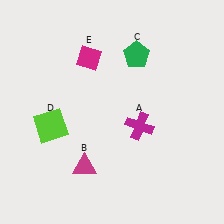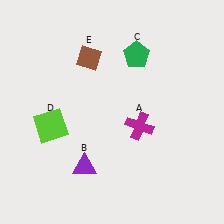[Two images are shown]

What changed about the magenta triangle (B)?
In Image 1, B is magenta. In Image 2, it changed to purple.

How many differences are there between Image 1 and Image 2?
There are 2 differences between the two images.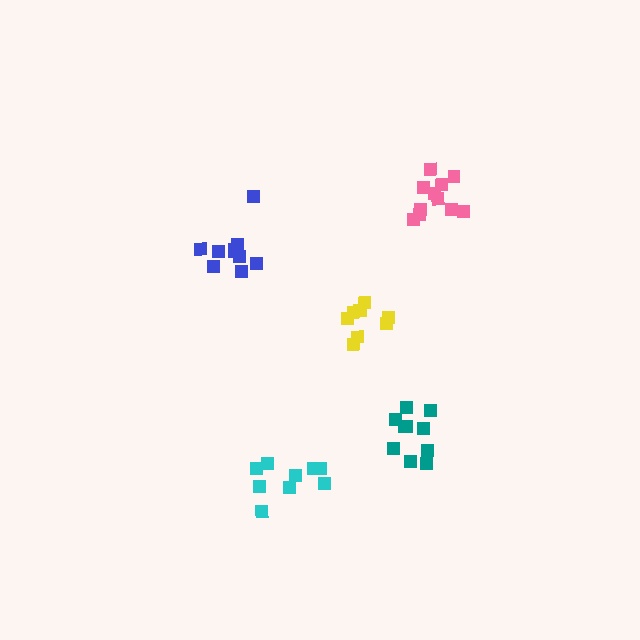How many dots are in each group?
Group 1: 9 dots, Group 2: 10 dots, Group 3: 11 dots, Group 4: 11 dots, Group 5: 9 dots (50 total).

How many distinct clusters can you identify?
There are 5 distinct clusters.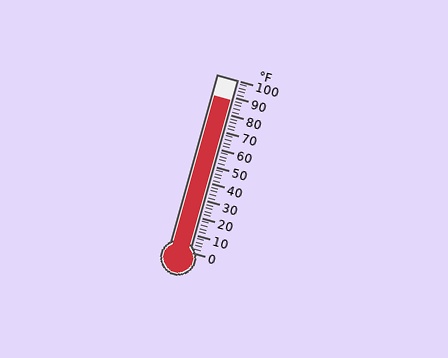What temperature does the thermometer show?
The thermometer shows approximately 88°F.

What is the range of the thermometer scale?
The thermometer scale ranges from 0°F to 100°F.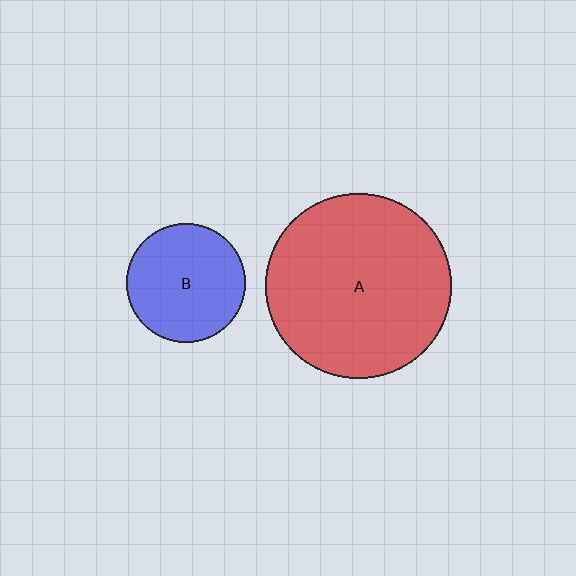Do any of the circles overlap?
No, none of the circles overlap.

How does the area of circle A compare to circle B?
Approximately 2.4 times.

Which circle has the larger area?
Circle A (red).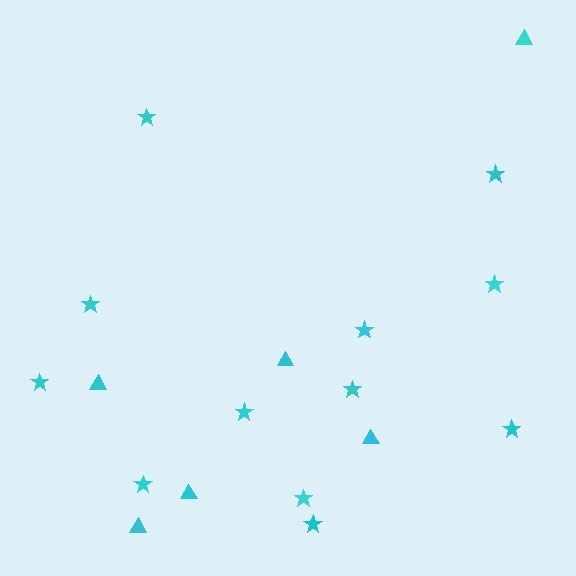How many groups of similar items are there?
There are 2 groups: one group of triangles (6) and one group of stars (12).